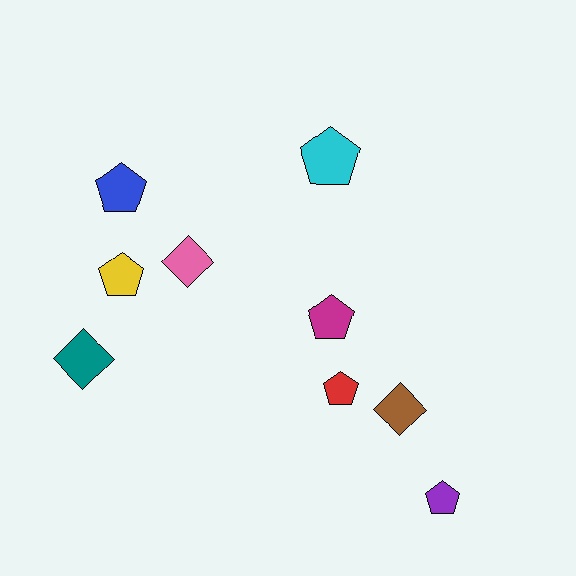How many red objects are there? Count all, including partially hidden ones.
There is 1 red object.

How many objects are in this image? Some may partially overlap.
There are 9 objects.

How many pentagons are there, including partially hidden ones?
There are 6 pentagons.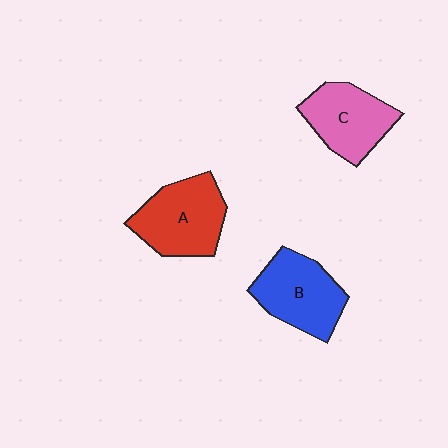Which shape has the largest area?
Shape A (red).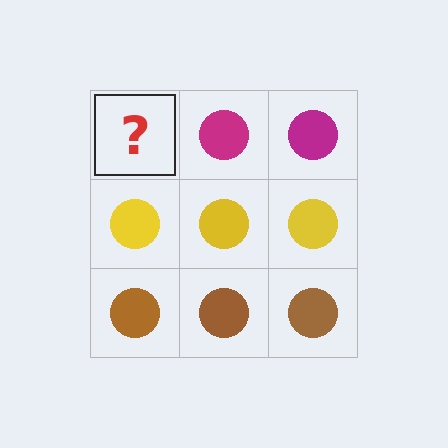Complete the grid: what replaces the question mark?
The question mark should be replaced with a magenta circle.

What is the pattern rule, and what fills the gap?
The rule is that each row has a consistent color. The gap should be filled with a magenta circle.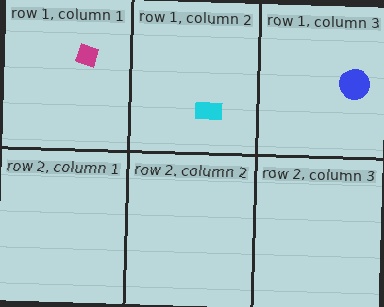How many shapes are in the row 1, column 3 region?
1.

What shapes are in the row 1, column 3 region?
The blue circle.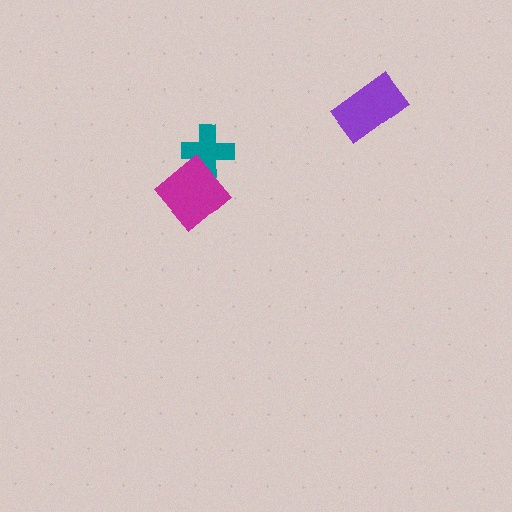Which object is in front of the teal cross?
The magenta diamond is in front of the teal cross.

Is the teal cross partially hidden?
Yes, it is partially covered by another shape.